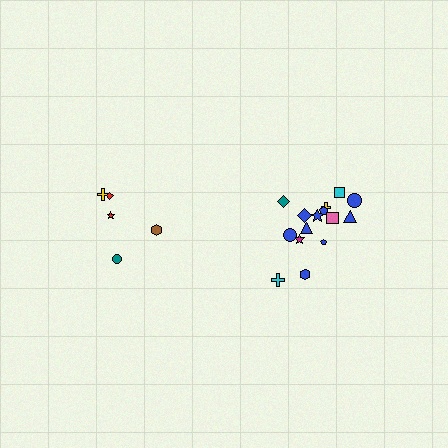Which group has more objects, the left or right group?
The right group.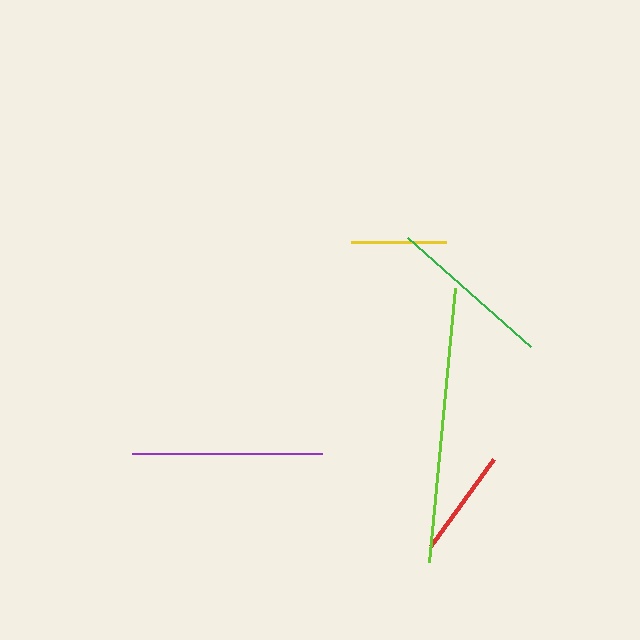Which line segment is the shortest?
The yellow line is the shortest at approximately 95 pixels.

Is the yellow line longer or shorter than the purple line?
The purple line is longer than the yellow line.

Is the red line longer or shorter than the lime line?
The lime line is longer than the red line.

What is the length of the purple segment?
The purple segment is approximately 190 pixels long.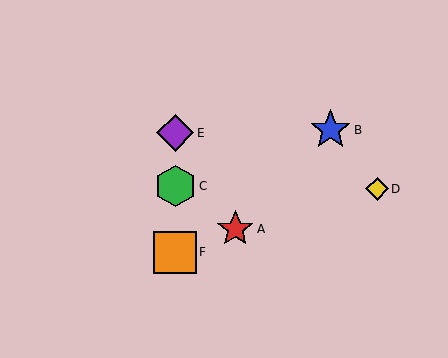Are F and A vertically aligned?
No, F is at x≈175 and A is at x≈235.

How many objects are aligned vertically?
3 objects (C, E, F) are aligned vertically.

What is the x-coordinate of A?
Object A is at x≈235.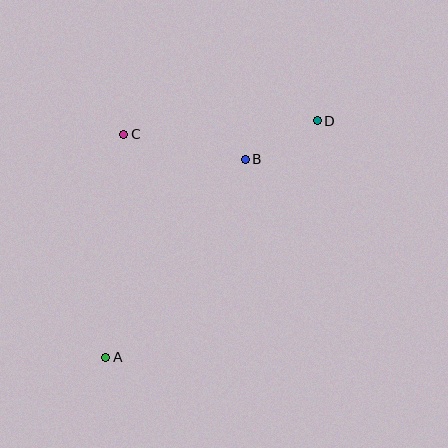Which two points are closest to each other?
Points B and D are closest to each other.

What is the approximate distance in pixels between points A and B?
The distance between A and B is approximately 242 pixels.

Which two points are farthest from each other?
Points A and D are farthest from each other.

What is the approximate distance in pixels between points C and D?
The distance between C and D is approximately 194 pixels.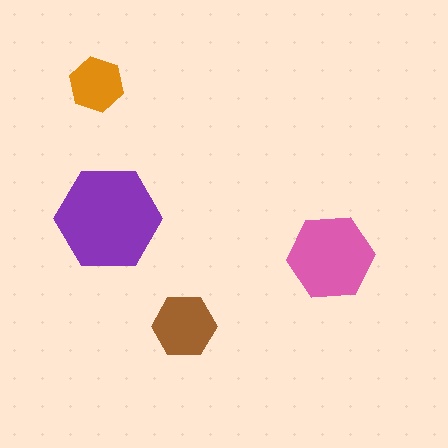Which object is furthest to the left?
The orange hexagon is leftmost.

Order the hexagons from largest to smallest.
the purple one, the pink one, the brown one, the orange one.